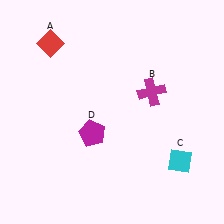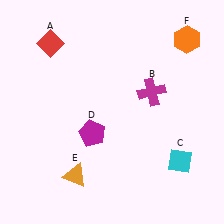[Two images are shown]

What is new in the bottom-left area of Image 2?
An orange triangle (E) was added in the bottom-left area of Image 2.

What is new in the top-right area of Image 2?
An orange hexagon (F) was added in the top-right area of Image 2.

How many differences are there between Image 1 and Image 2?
There are 2 differences between the two images.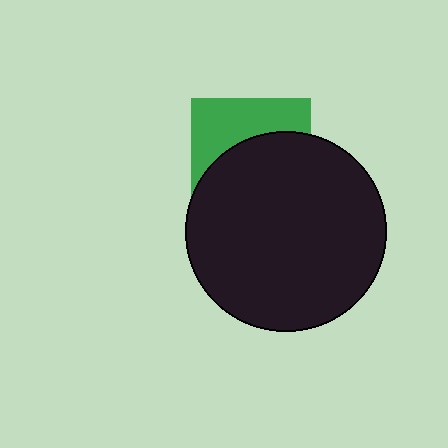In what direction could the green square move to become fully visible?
The green square could move up. That would shift it out from behind the black circle entirely.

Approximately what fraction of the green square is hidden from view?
Roughly 60% of the green square is hidden behind the black circle.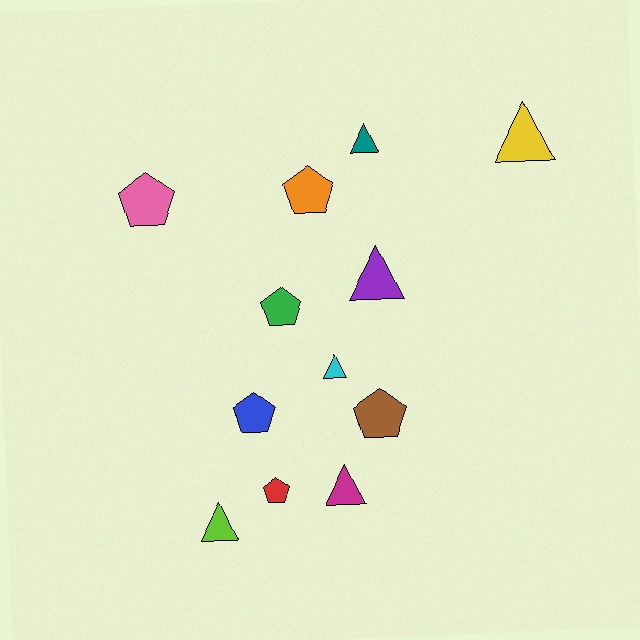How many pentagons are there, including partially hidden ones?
There are 6 pentagons.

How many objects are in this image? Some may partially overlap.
There are 12 objects.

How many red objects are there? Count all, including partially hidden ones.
There is 1 red object.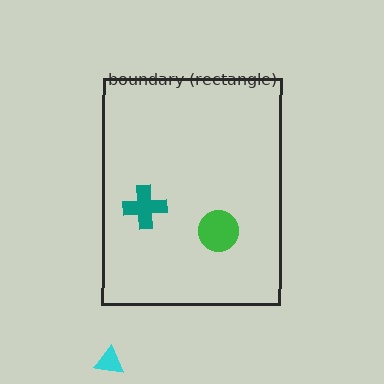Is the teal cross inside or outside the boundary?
Inside.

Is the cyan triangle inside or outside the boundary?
Outside.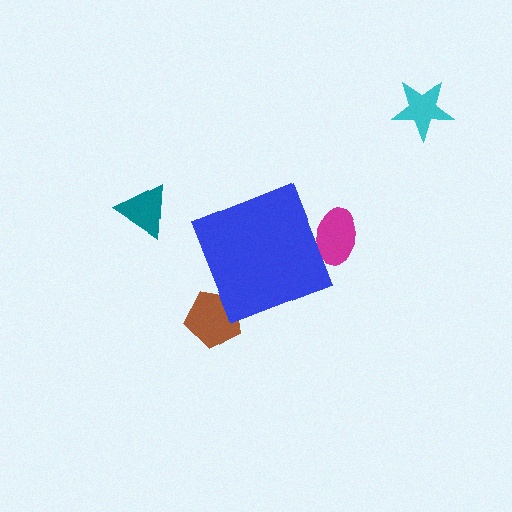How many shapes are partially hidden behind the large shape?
2 shapes are partially hidden.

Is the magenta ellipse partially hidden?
Yes, the magenta ellipse is partially hidden behind the blue diamond.